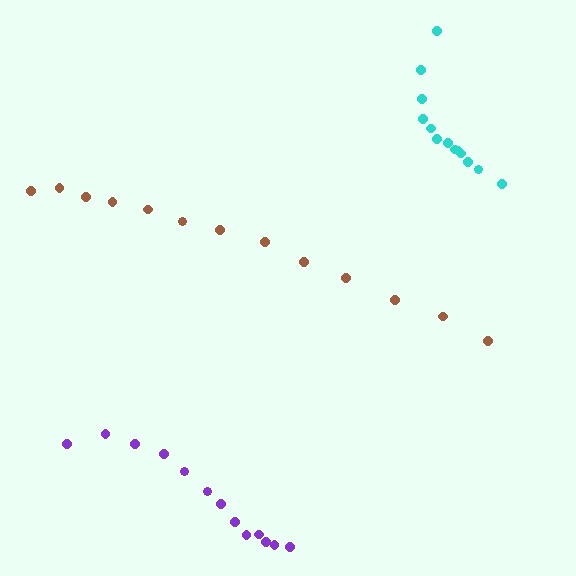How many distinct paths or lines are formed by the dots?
There are 3 distinct paths.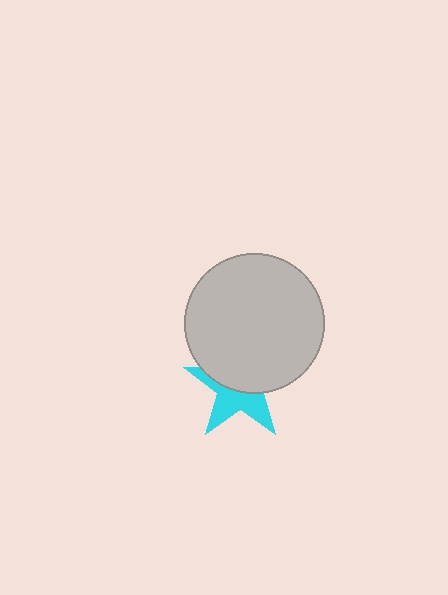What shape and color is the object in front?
The object in front is a light gray circle.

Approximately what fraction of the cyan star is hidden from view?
Roughly 54% of the cyan star is hidden behind the light gray circle.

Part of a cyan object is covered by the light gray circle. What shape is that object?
It is a star.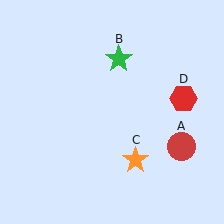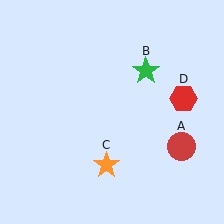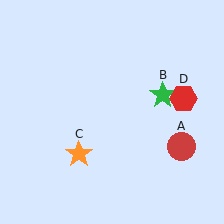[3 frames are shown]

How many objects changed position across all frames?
2 objects changed position: green star (object B), orange star (object C).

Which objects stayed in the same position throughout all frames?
Red circle (object A) and red hexagon (object D) remained stationary.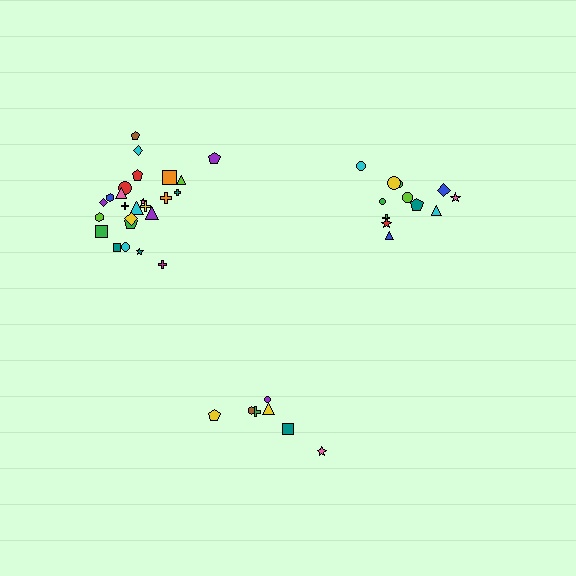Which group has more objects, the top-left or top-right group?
The top-left group.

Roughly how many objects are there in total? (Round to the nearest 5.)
Roughly 45 objects in total.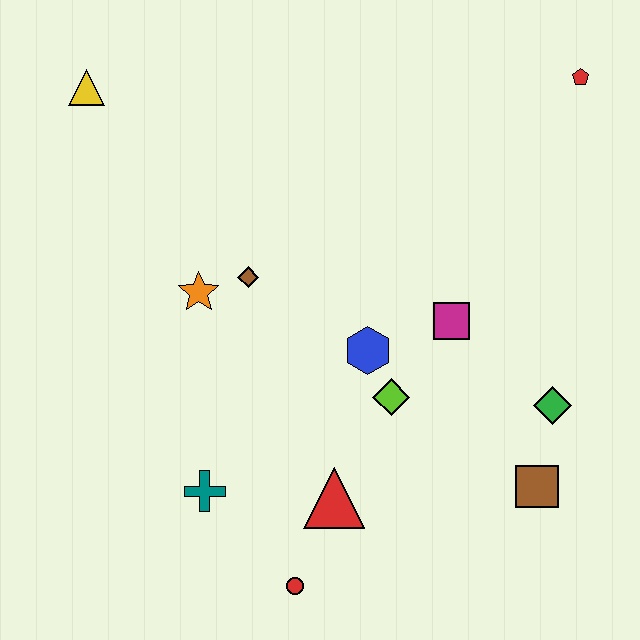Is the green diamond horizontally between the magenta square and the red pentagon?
Yes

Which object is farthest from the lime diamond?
The yellow triangle is farthest from the lime diamond.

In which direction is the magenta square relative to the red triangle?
The magenta square is above the red triangle.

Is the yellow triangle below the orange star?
No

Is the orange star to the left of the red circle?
Yes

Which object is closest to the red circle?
The red triangle is closest to the red circle.